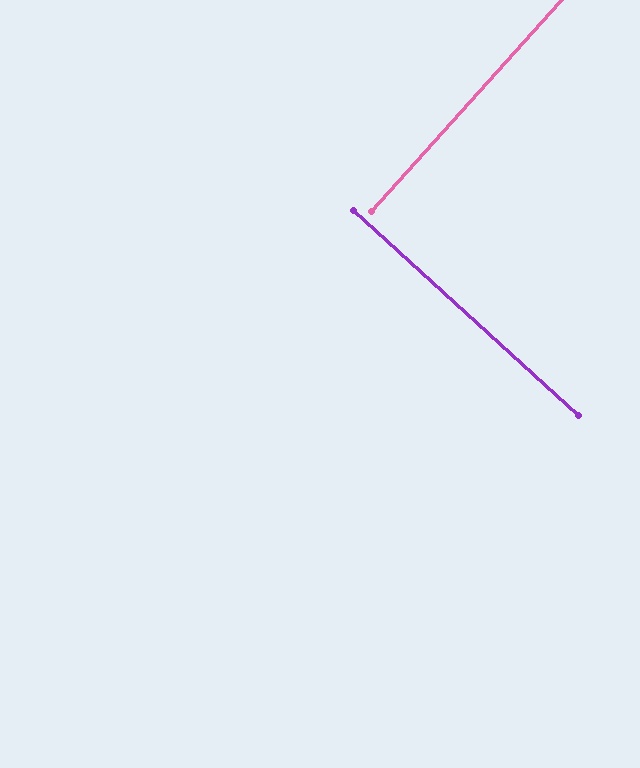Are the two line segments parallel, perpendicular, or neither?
Perpendicular — they meet at approximately 89°.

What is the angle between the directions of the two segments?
Approximately 89 degrees.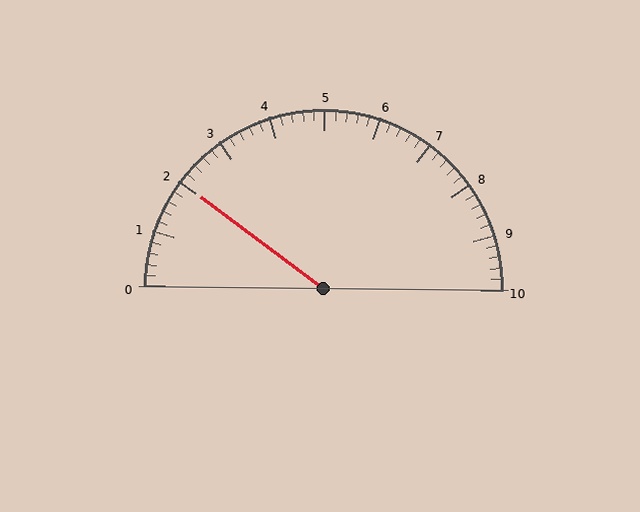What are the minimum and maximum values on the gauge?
The gauge ranges from 0 to 10.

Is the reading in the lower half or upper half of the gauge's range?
The reading is in the lower half of the range (0 to 10).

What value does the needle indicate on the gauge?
The needle indicates approximately 2.0.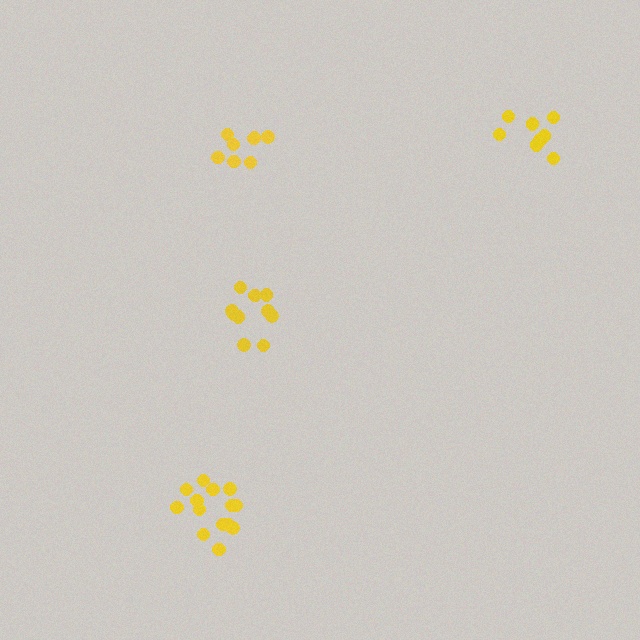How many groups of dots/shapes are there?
There are 4 groups.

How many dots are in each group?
Group 1: 10 dots, Group 2: 8 dots, Group 3: 8 dots, Group 4: 14 dots (40 total).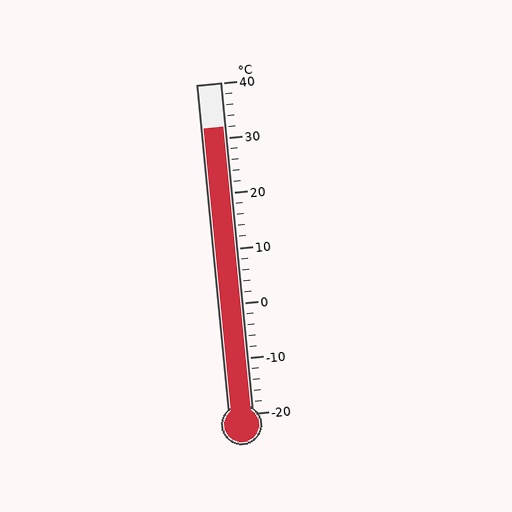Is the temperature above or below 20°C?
The temperature is above 20°C.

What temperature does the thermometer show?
The thermometer shows approximately 32°C.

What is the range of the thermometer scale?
The thermometer scale ranges from -20°C to 40°C.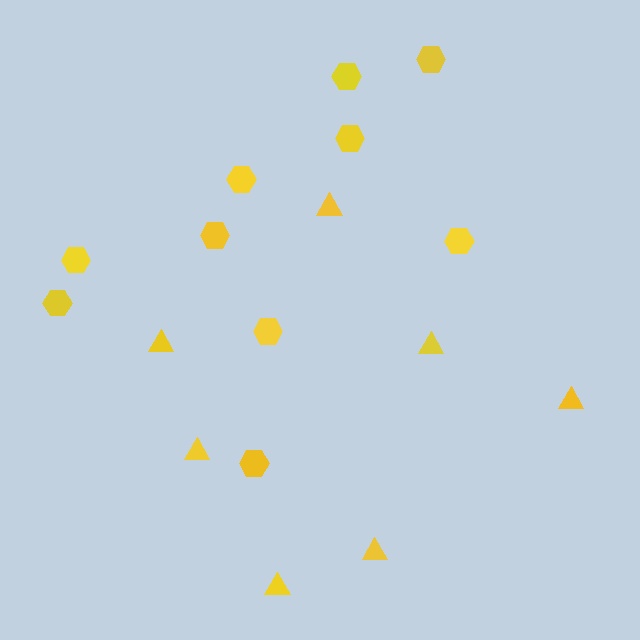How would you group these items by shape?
There are 2 groups: one group of triangles (7) and one group of hexagons (10).